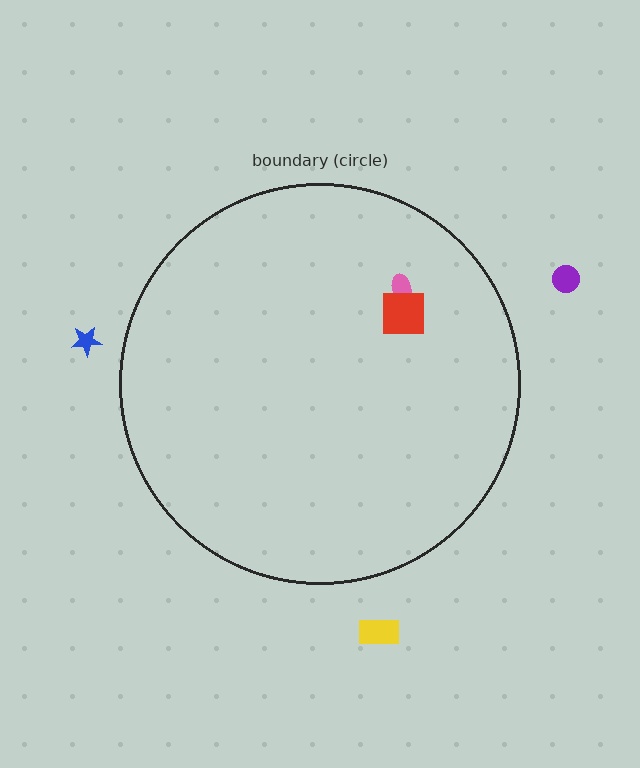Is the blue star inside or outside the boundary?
Outside.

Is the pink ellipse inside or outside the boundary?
Inside.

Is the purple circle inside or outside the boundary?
Outside.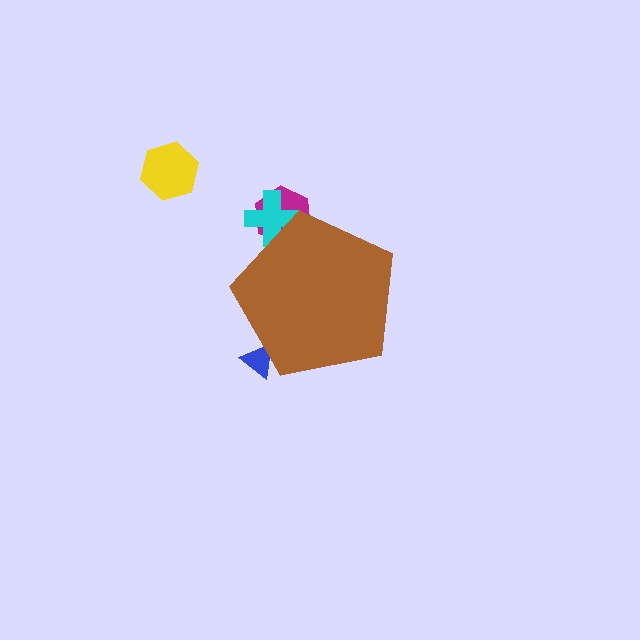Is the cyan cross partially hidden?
Yes, the cyan cross is partially hidden behind the brown pentagon.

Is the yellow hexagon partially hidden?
No, the yellow hexagon is fully visible.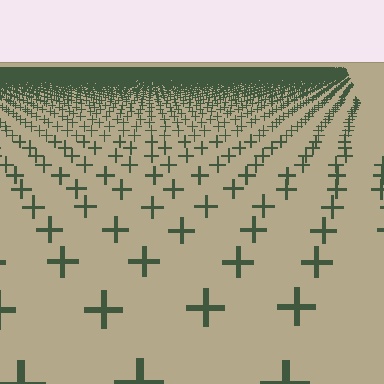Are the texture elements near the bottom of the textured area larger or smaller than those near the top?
Larger. Near the bottom, elements are closer to the viewer and appear at a bigger on-screen size.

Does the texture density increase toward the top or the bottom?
Density increases toward the top.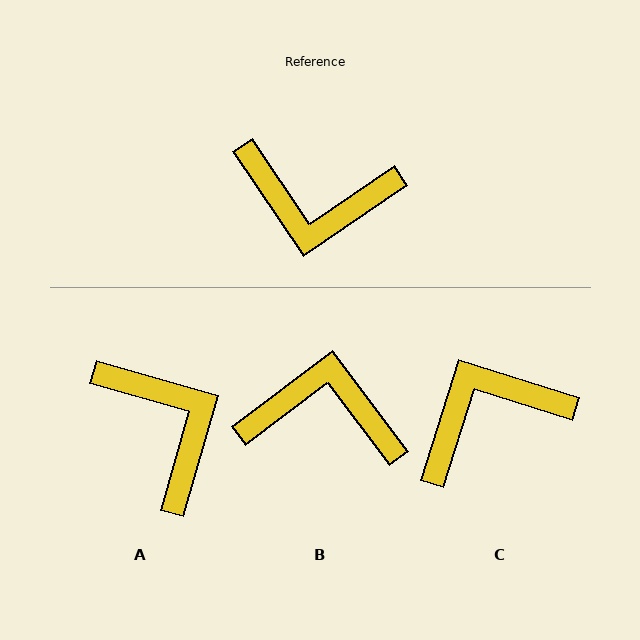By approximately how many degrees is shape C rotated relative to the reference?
Approximately 142 degrees clockwise.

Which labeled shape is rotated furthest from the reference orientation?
B, about 177 degrees away.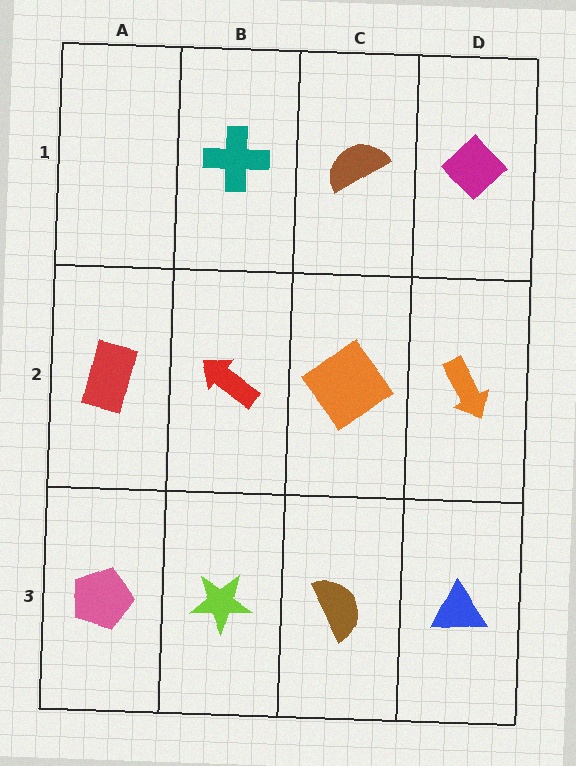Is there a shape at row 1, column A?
No, that cell is empty.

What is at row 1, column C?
A brown semicircle.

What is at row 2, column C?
An orange diamond.